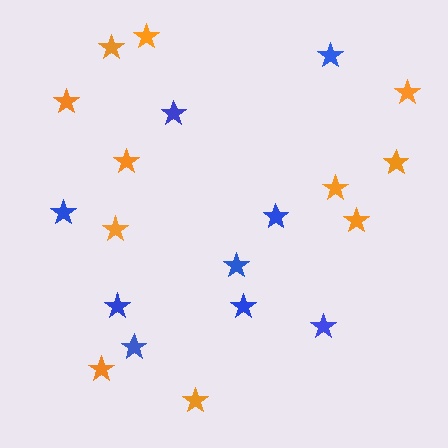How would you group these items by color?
There are 2 groups: one group of orange stars (11) and one group of blue stars (9).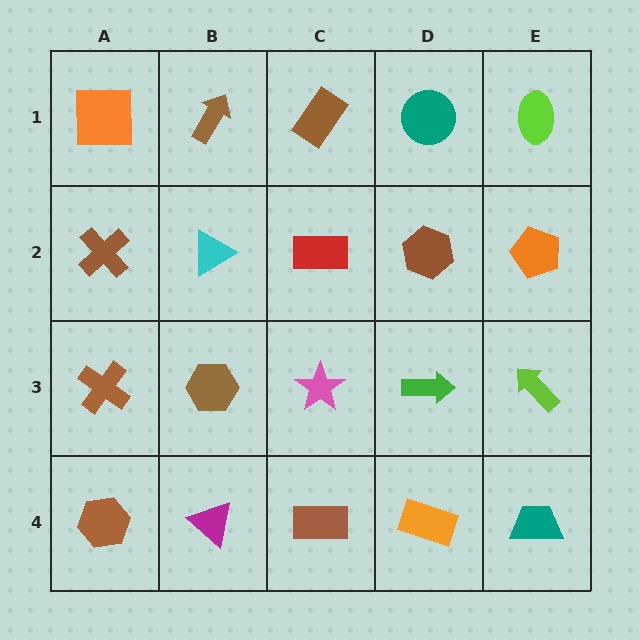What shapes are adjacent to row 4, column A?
A brown cross (row 3, column A), a magenta triangle (row 4, column B).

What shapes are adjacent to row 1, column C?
A red rectangle (row 2, column C), a brown arrow (row 1, column B), a teal circle (row 1, column D).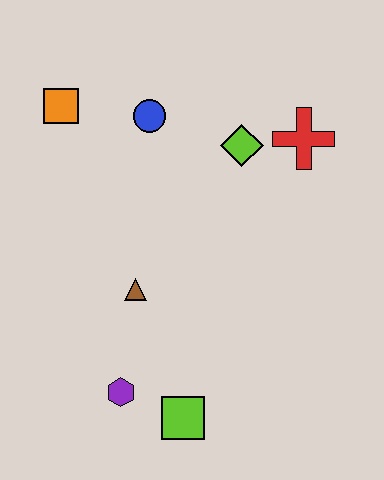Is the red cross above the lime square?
Yes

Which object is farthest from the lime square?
The orange square is farthest from the lime square.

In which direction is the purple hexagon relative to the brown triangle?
The purple hexagon is below the brown triangle.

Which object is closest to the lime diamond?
The red cross is closest to the lime diamond.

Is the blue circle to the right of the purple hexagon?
Yes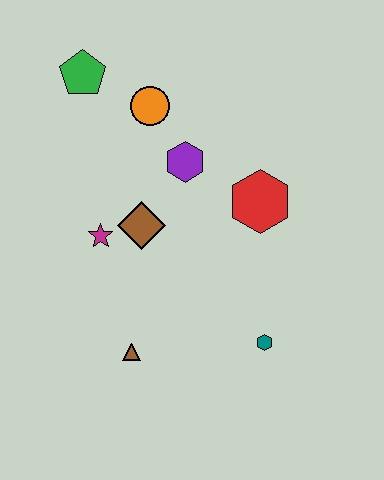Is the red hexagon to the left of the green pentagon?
No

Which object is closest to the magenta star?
The brown diamond is closest to the magenta star.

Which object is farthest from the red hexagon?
The green pentagon is farthest from the red hexagon.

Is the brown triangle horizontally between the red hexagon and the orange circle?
No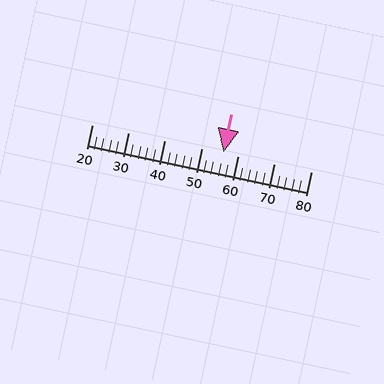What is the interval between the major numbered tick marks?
The major tick marks are spaced 10 units apart.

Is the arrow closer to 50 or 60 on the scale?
The arrow is closer to 60.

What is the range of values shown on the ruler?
The ruler shows values from 20 to 80.